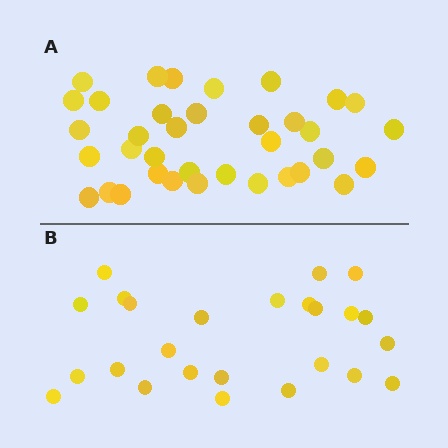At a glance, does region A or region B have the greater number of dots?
Region A (the top region) has more dots.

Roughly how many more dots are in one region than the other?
Region A has roughly 12 or so more dots than region B.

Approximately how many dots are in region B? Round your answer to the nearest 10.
About 20 dots. (The exact count is 25, which rounds to 20.)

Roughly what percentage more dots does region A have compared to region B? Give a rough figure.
About 45% more.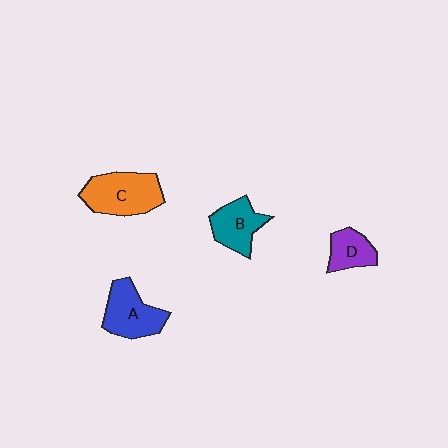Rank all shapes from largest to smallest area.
From largest to smallest: C (orange), A (blue), B (teal), D (purple).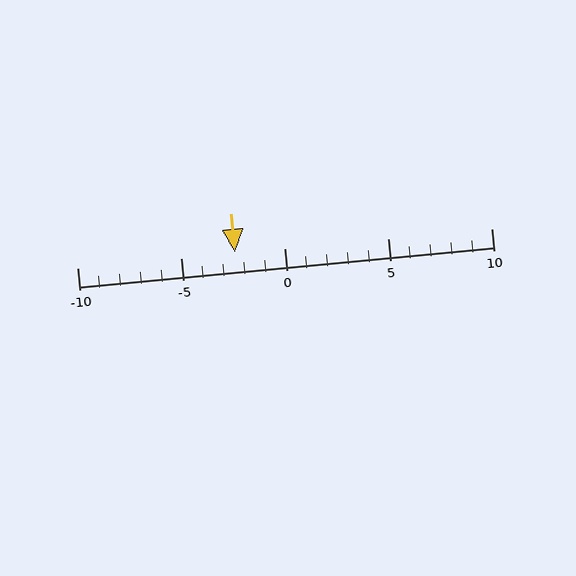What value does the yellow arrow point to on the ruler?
The yellow arrow points to approximately -2.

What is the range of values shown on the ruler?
The ruler shows values from -10 to 10.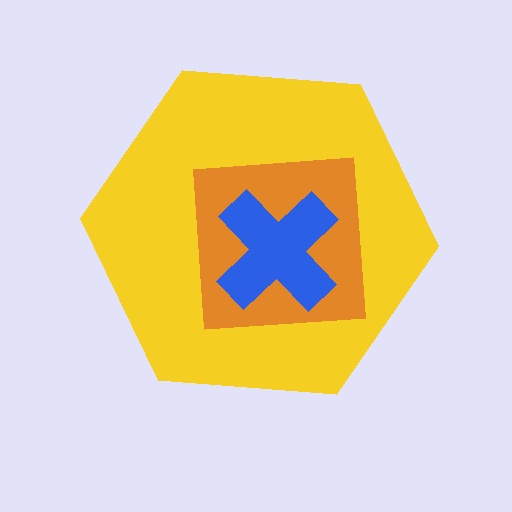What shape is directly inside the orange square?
The blue cross.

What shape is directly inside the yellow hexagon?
The orange square.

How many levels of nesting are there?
3.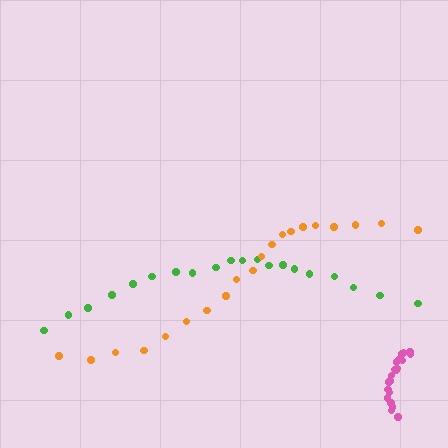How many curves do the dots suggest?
There are 3 distinct paths.